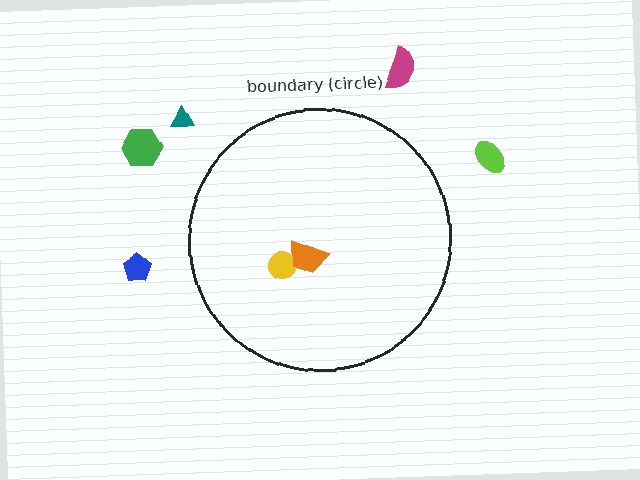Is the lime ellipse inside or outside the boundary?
Outside.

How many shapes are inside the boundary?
2 inside, 5 outside.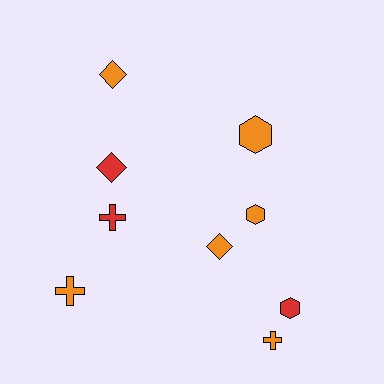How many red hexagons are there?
There is 1 red hexagon.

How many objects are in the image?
There are 9 objects.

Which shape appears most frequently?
Hexagon, with 3 objects.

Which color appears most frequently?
Orange, with 6 objects.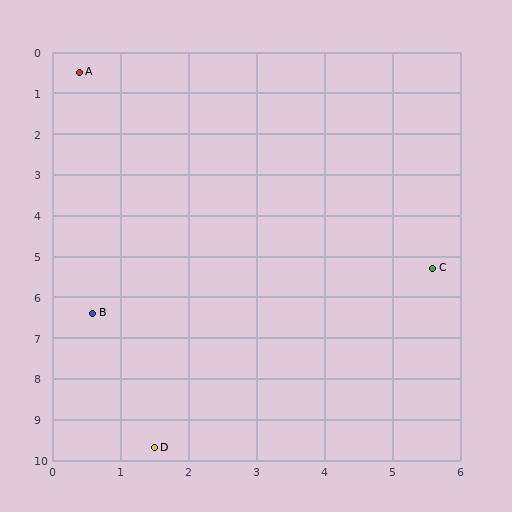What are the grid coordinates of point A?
Point A is at approximately (0.4, 0.5).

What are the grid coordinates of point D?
Point D is at approximately (1.5, 9.7).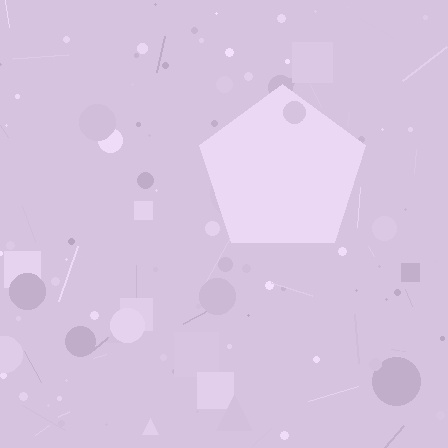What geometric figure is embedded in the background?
A pentagon is embedded in the background.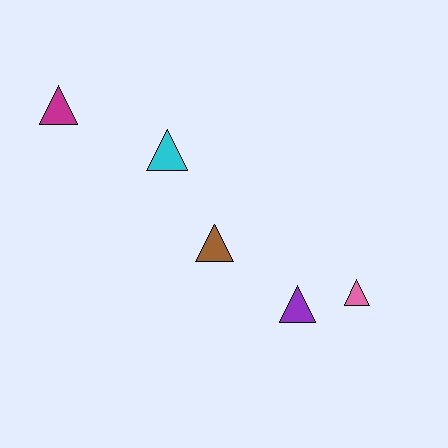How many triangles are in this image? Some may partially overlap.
There are 5 triangles.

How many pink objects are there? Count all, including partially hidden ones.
There is 1 pink object.